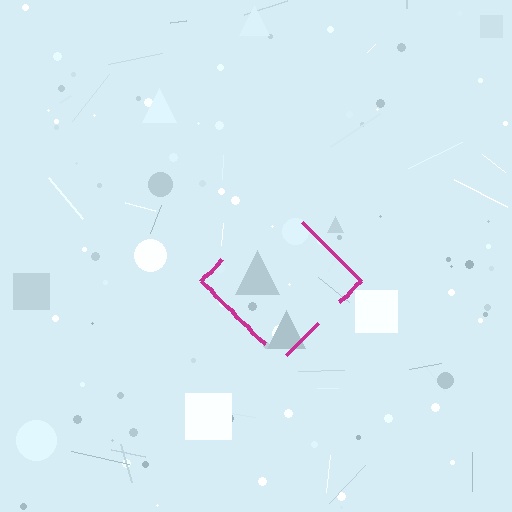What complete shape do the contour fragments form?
The contour fragments form a diamond.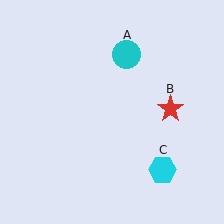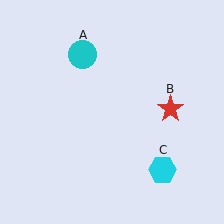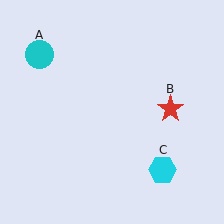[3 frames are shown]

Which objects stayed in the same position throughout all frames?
Red star (object B) and cyan hexagon (object C) remained stationary.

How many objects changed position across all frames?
1 object changed position: cyan circle (object A).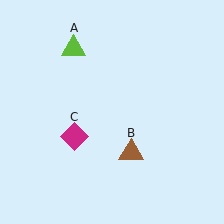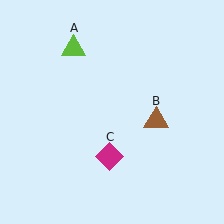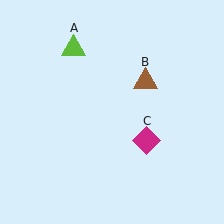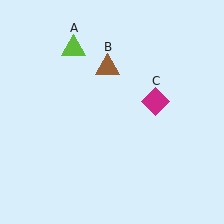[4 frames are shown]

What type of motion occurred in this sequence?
The brown triangle (object B), magenta diamond (object C) rotated counterclockwise around the center of the scene.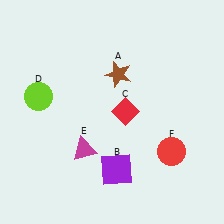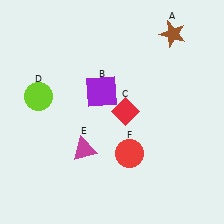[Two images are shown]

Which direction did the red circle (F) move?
The red circle (F) moved left.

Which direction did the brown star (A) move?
The brown star (A) moved right.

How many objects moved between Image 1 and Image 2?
3 objects moved between the two images.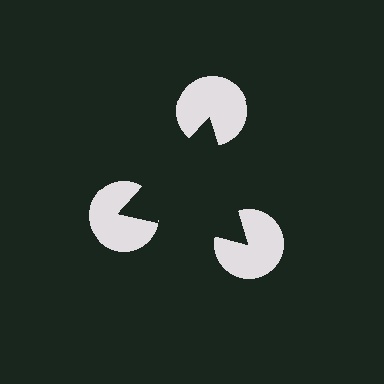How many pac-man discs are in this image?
There are 3 — one at each vertex of the illusory triangle.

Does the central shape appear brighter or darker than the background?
It typically appears slightly darker than the background, even though no actual brightness change is drawn.